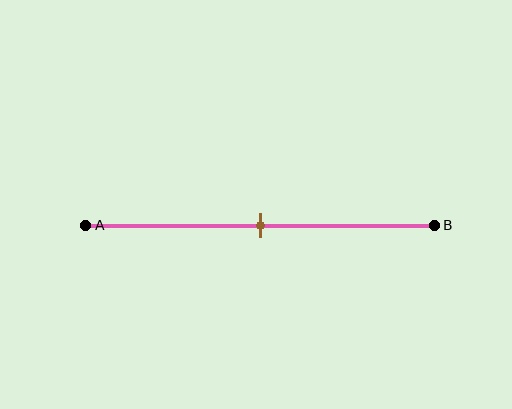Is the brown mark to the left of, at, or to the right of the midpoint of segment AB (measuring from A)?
The brown mark is approximately at the midpoint of segment AB.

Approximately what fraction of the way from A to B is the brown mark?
The brown mark is approximately 50% of the way from A to B.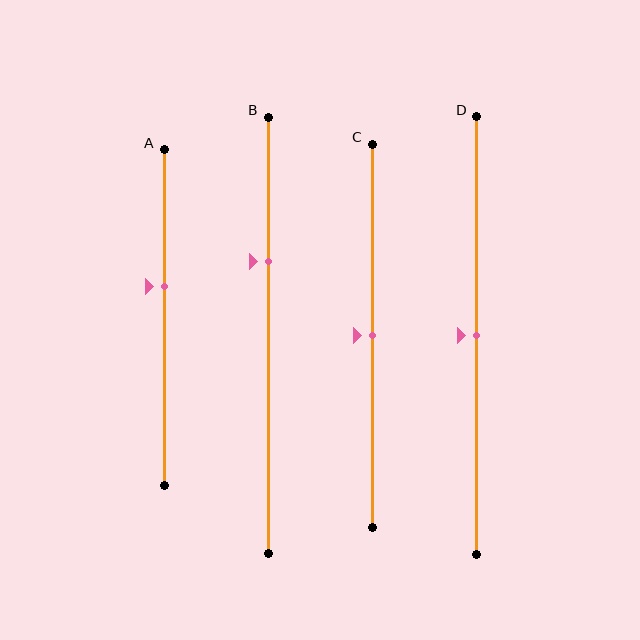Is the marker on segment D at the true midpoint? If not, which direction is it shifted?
Yes, the marker on segment D is at the true midpoint.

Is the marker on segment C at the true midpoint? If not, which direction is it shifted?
Yes, the marker on segment C is at the true midpoint.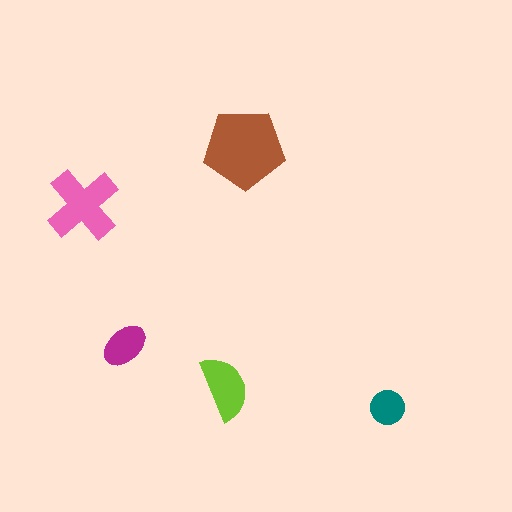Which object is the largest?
The brown pentagon.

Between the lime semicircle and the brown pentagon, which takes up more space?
The brown pentagon.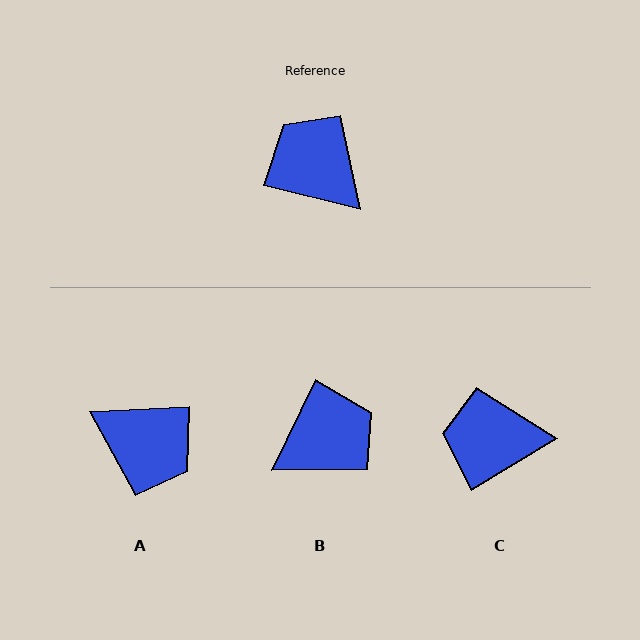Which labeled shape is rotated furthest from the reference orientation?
A, about 164 degrees away.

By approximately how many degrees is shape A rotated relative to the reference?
Approximately 164 degrees clockwise.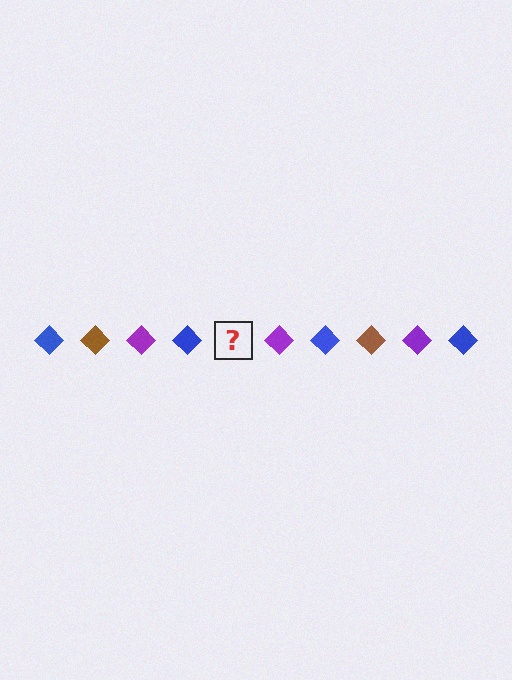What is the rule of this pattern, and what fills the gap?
The rule is that the pattern cycles through blue, brown, purple diamonds. The gap should be filled with a brown diamond.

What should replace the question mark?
The question mark should be replaced with a brown diamond.